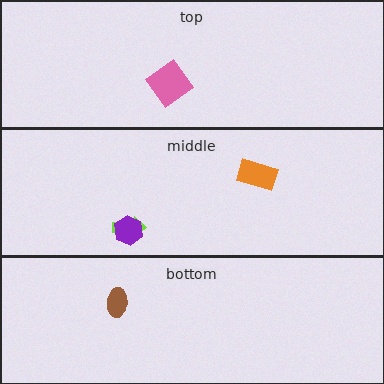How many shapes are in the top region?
1.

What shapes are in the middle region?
The lime arrow, the orange rectangle, the purple hexagon.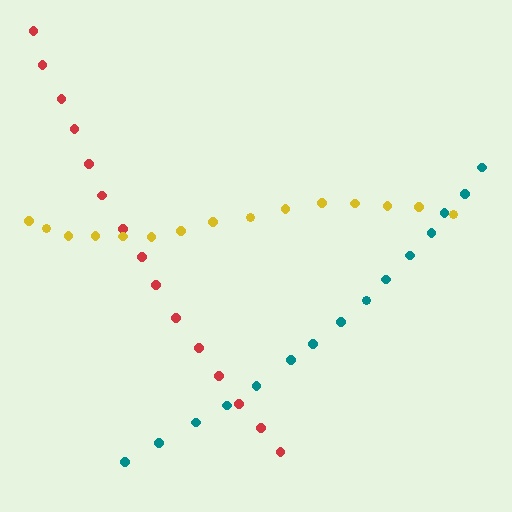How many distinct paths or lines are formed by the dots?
There are 3 distinct paths.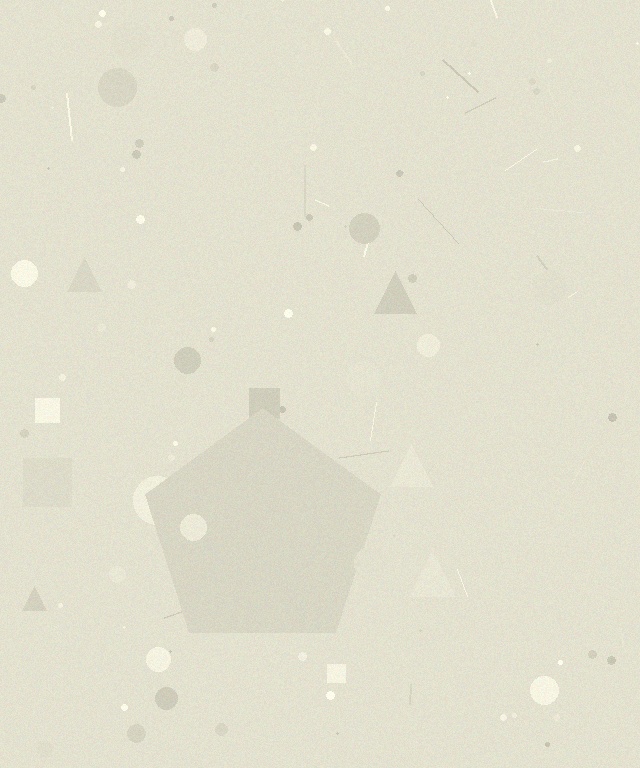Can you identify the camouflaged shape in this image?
The camouflaged shape is a pentagon.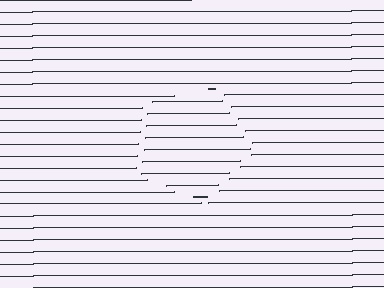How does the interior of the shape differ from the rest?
The interior of the shape contains the same grating, shifted by half a period — the contour is defined by the phase discontinuity where line-ends from the inner and outer gratings abut.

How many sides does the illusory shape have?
5 sides — the line-ends trace a pentagon.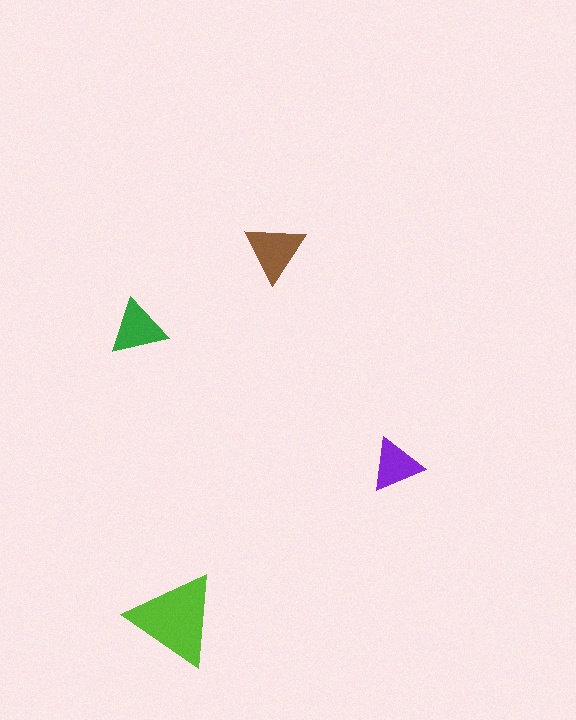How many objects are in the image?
There are 4 objects in the image.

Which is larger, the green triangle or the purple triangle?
The green one.